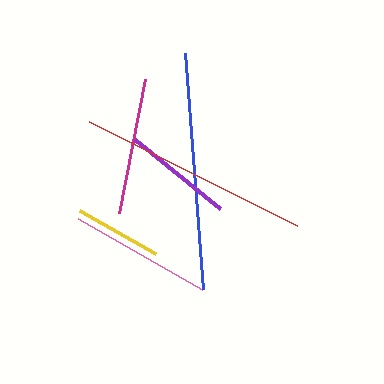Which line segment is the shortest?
The yellow line is the shortest at approximately 87 pixels.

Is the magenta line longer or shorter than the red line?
The red line is longer than the magenta line.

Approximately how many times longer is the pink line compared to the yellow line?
The pink line is approximately 1.6 times the length of the yellow line.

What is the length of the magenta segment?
The magenta segment is approximately 137 pixels long.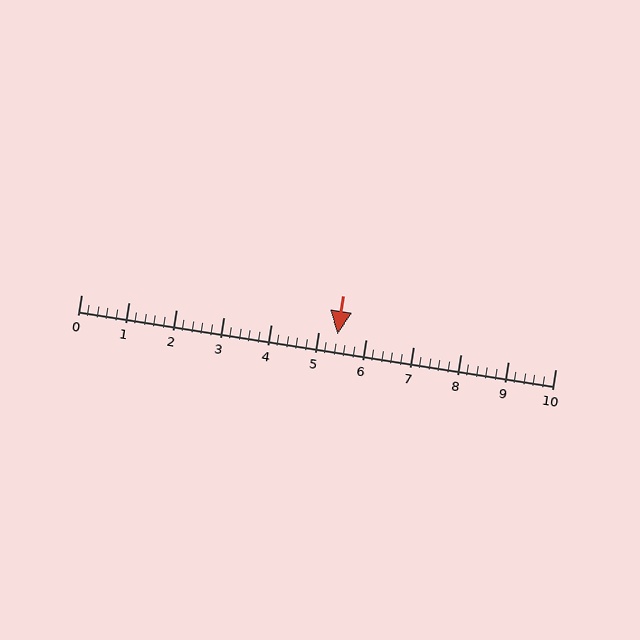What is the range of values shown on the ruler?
The ruler shows values from 0 to 10.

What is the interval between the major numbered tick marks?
The major tick marks are spaced 1 units apart.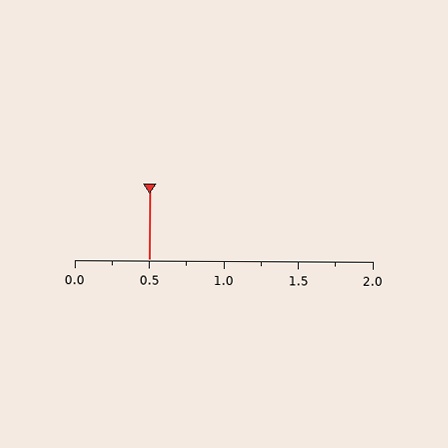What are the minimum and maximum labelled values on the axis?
The axis runs from 0.0 to 2.0.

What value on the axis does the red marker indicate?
The marker indicates approximately 0.5.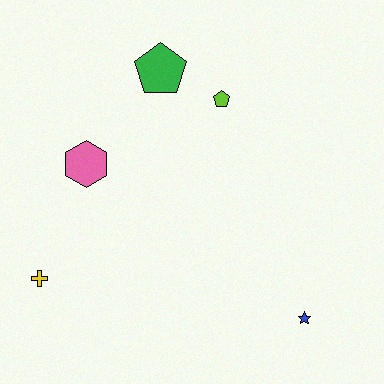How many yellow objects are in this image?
There is 1 yellow object.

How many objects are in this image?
There are 5 objects.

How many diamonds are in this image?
There are no diamonds.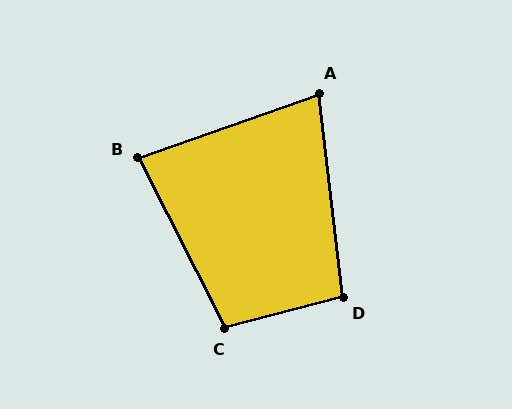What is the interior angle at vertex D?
Approximately 98 degrees (obtuse).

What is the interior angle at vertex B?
Approximately 82 degrees (acute).